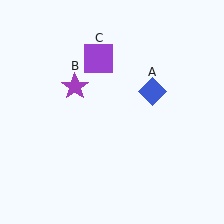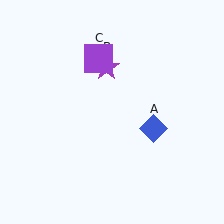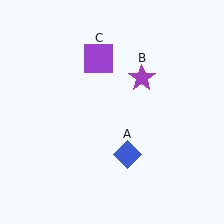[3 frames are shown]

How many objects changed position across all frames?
2 objects changed position: blue diamond (object A), purple star (object B).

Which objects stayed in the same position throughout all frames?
Purple square (object C) remained stationary.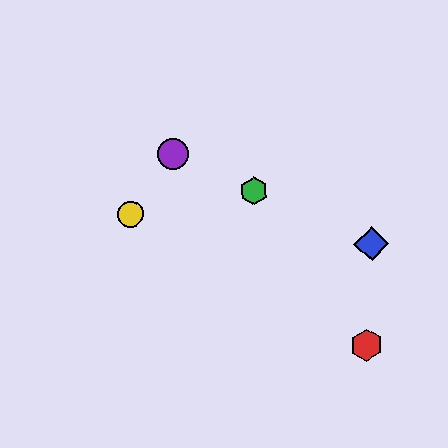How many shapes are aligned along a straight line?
3 shapes (the blue diamond, the green hexagon, the purple circle) are aligned along a straight line.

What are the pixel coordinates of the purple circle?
The purple circle is at (173, 154).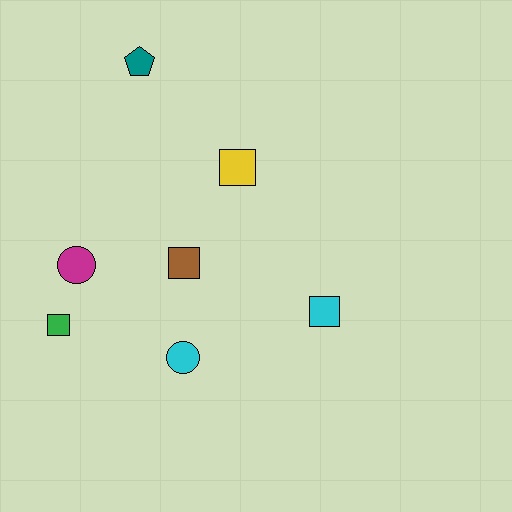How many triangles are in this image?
There are no triangles.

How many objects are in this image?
There are 7 objects.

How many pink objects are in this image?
There are no pink objects.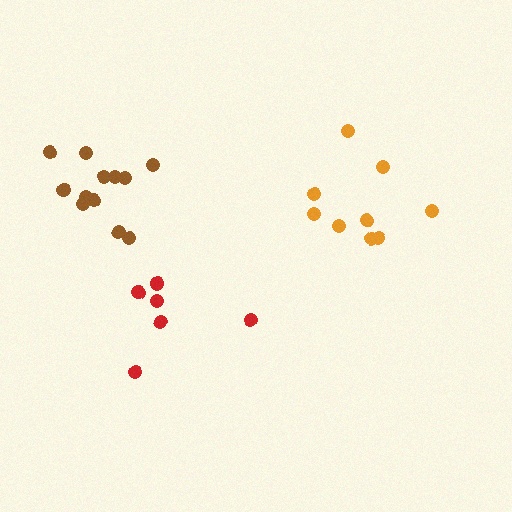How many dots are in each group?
Group 1: 6 dots, Group 2: 12 dots, Group 3: 9 dots (27 total).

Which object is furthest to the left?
The brown cluster is leftmost.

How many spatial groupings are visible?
There are 3 spatial groupings.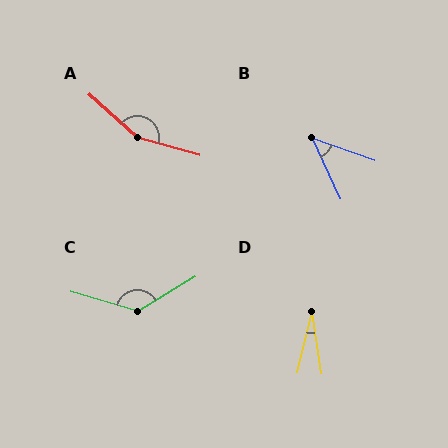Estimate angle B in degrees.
Approximately 46 degrees.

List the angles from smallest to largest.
D (22°), B (46°), C (132°), A (154°).